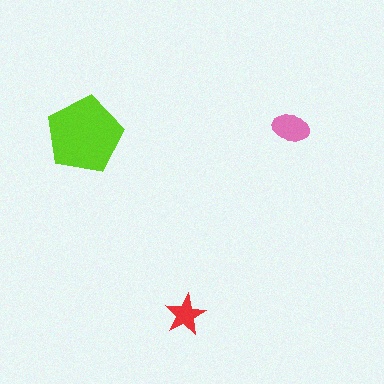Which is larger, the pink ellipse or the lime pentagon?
The lime pentagon.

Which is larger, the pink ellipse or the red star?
The pink ellipse.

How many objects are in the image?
There are 3 objects in the image.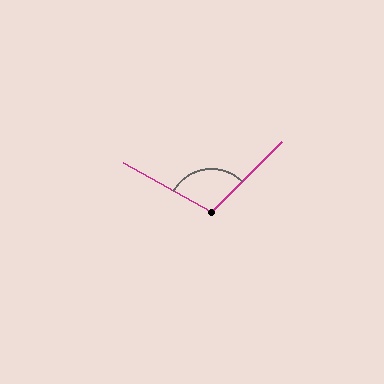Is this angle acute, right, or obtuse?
It is obtuse.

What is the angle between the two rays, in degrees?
Approximately 106 degrees.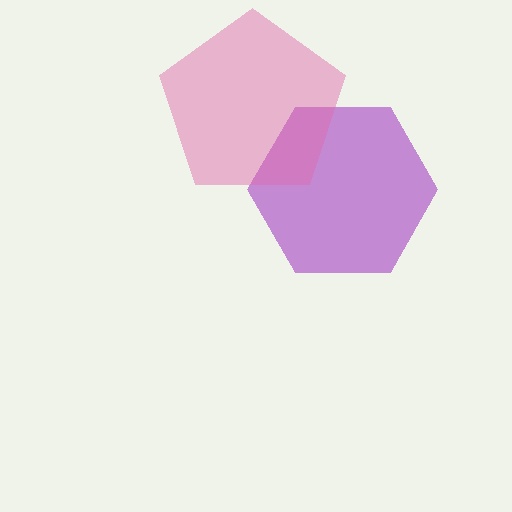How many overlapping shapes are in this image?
There are 2 overlapping shapes in the image.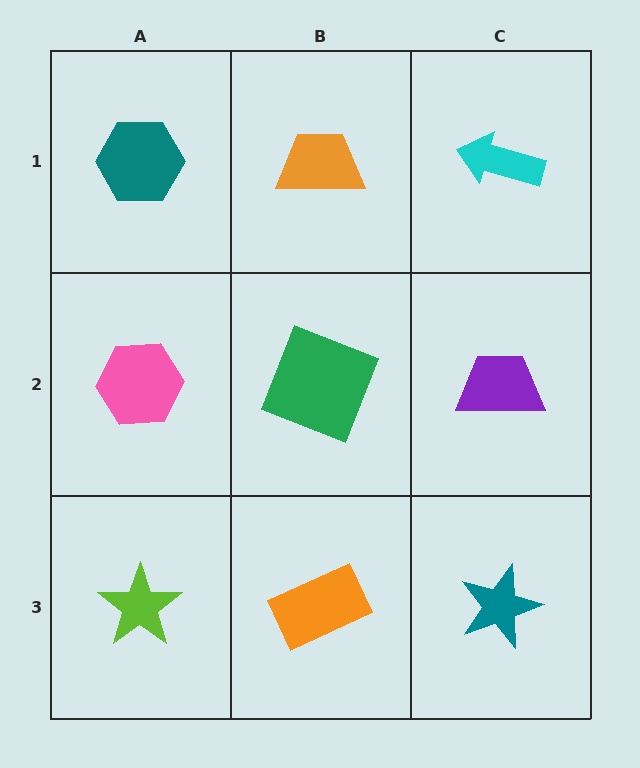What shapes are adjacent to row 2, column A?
A teal hexagon (row 1, column A), a lime star (row 3, column A), a green square (row 2, column B).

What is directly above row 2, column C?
A cyan arrow.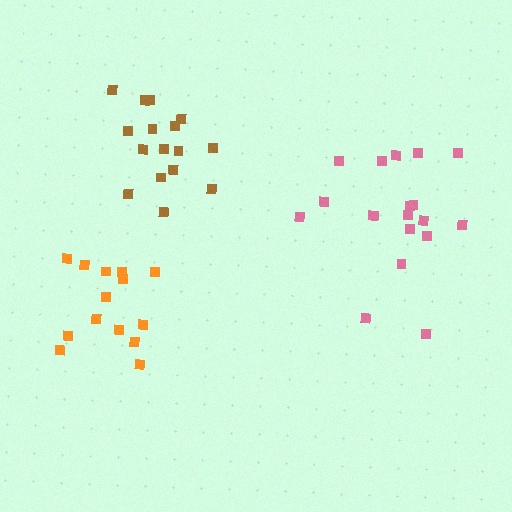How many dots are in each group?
Group 1: 14 dots, Group 2: 19 dots, Group 3: 16 dots (49 total).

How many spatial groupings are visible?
There are 3 spatial groupings.